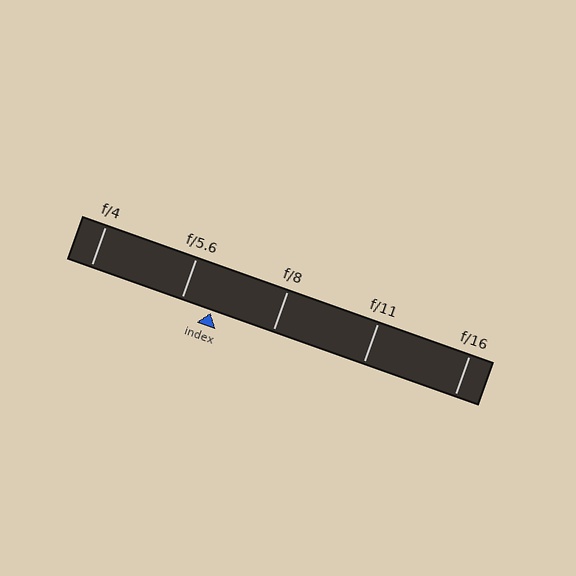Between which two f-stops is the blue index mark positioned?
The index mark is between f/5.6 and f/8.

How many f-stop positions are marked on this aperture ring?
There are 5 f-stop positions marked.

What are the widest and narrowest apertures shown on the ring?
The widest aperture shown is f/4 and the narrowest is f/16.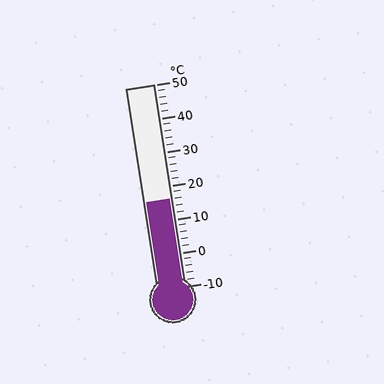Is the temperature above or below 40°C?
The temperature is below 40°C.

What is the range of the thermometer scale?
The thermometer scale ranges from -10°C to 50°C.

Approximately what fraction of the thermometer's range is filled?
The thermometer is filled to approximately 45% of its range.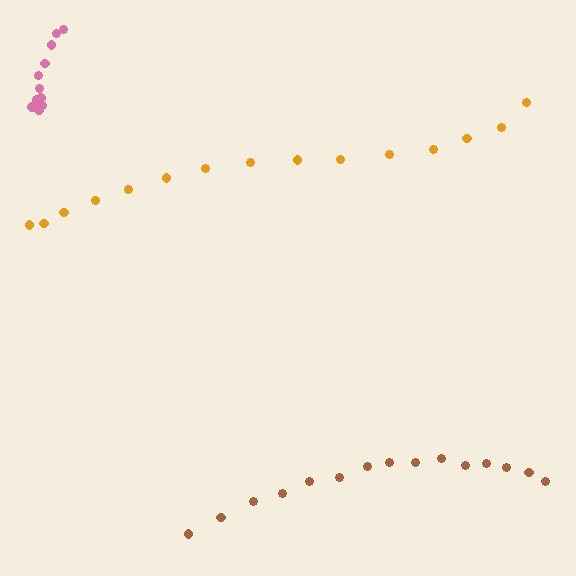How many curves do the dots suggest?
There are 3 distinct paths.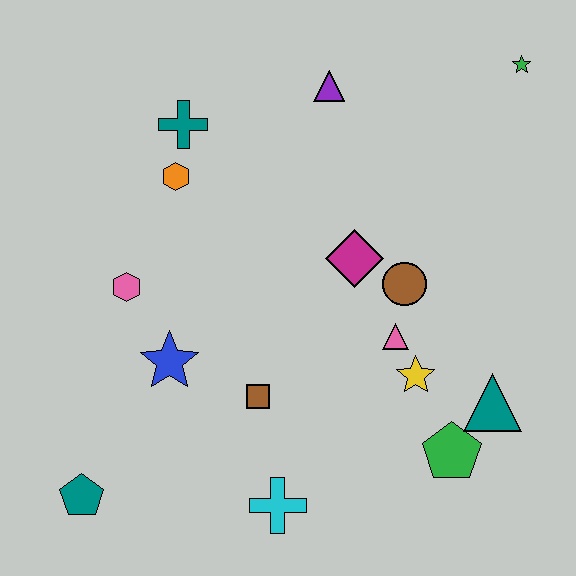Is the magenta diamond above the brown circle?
Yes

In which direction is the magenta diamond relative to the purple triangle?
The magenta diamond is below the purple triangle.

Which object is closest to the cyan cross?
The brown square is closest to the cyan cross.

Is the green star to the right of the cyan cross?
Yes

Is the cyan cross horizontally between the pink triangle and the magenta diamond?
No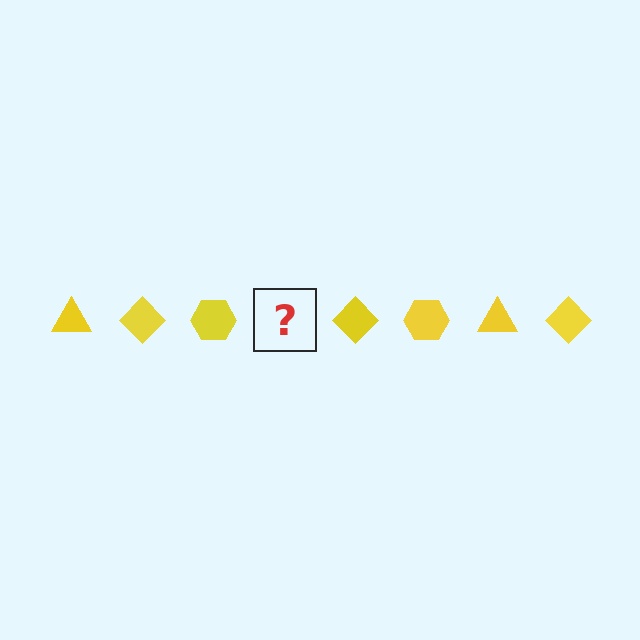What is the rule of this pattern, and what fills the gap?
The rule is that the pattern cycles through triangle, diamond, hexagon shapes in yellow. The gap should be filled with a yellow triangle.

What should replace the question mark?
The question mark should be replaced with a yellow triangle.